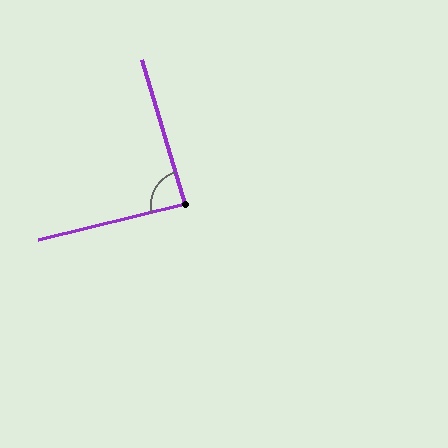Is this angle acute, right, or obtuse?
It is approximately a right angle.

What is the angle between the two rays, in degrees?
Approximately 87 degrees.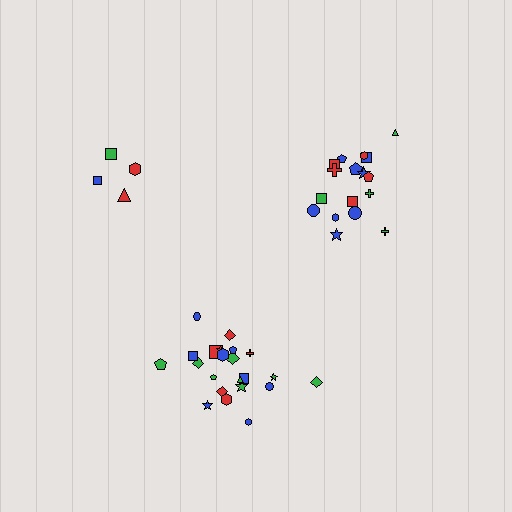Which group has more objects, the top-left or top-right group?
The top-right group.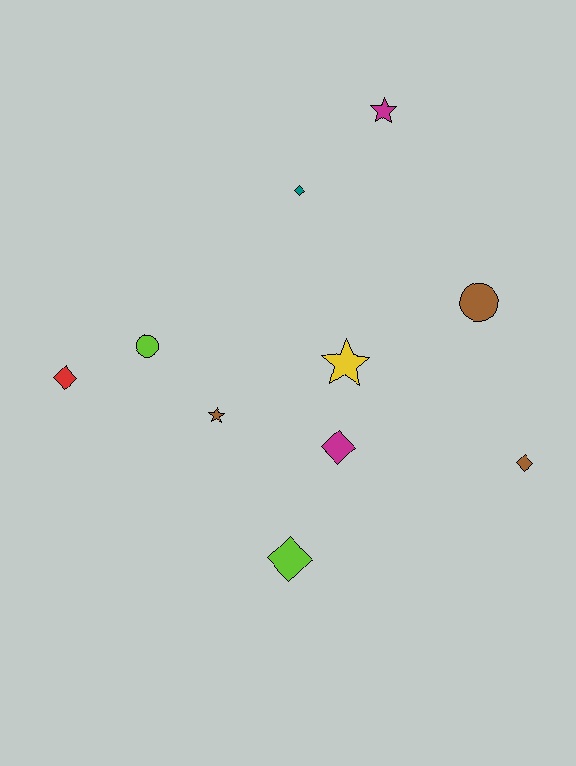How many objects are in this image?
There are 10 objects.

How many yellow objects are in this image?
There is 1 yellow object.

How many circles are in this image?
There are 2 circles.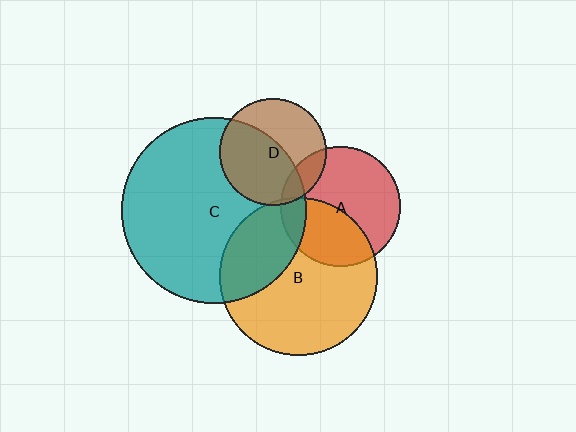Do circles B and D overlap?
Yes.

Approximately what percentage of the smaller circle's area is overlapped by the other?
Approximately 5%.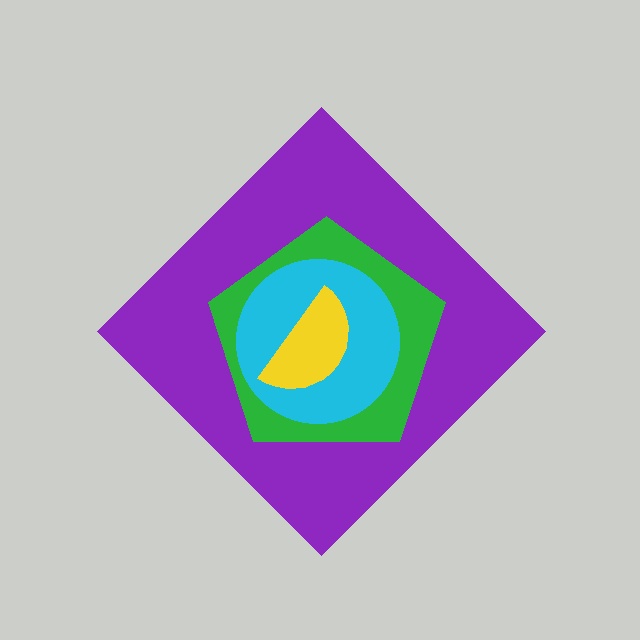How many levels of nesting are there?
4.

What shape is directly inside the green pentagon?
The cyan circle.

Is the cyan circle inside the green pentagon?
Yes.